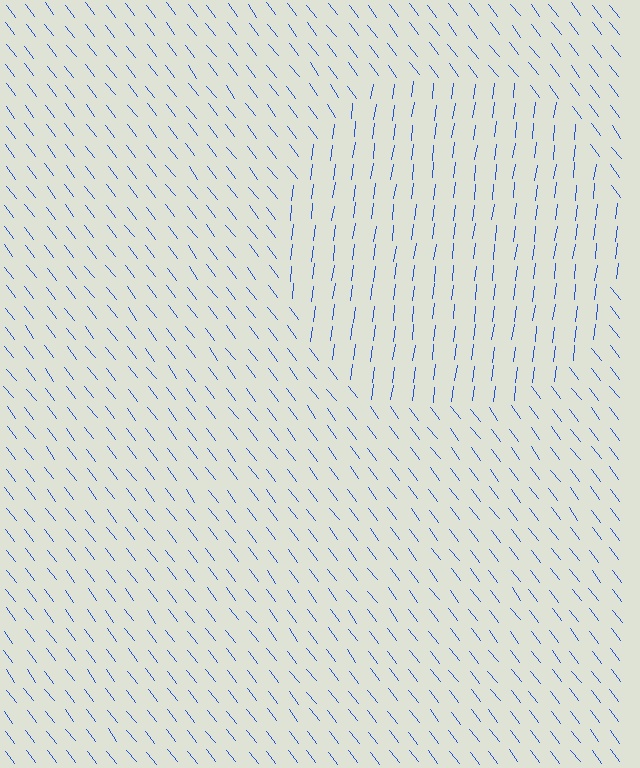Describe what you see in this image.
The image is filled with small blue line segments. A circle region in the image has lines oriented differently from the surrounding lines, creating a visible texture boundary.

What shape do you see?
I see a circle.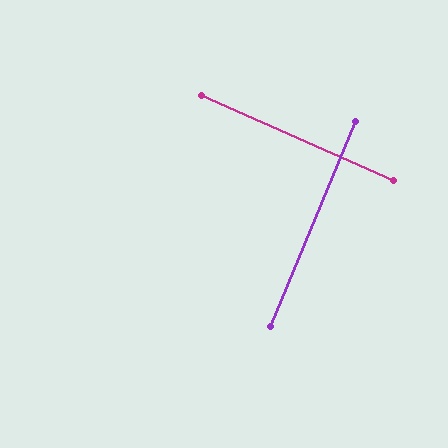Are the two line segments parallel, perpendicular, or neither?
Perpendicular — they meet at approximately 89°.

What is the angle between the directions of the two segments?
Approximately 89 degrees.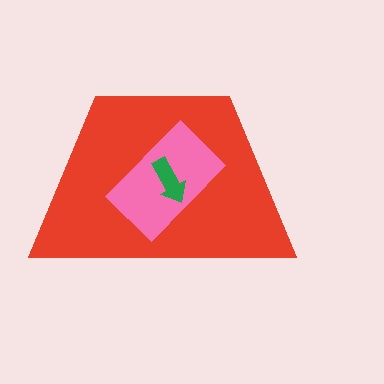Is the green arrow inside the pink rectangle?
Yes.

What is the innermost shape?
The green arrow.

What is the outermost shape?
The red trapezoid.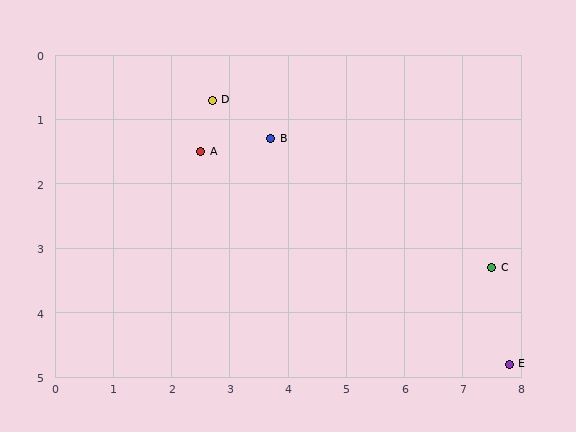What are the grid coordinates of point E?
Point E is at approximately (7.8, 4.8).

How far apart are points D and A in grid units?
Points D and A are about 0.8 grid units apart.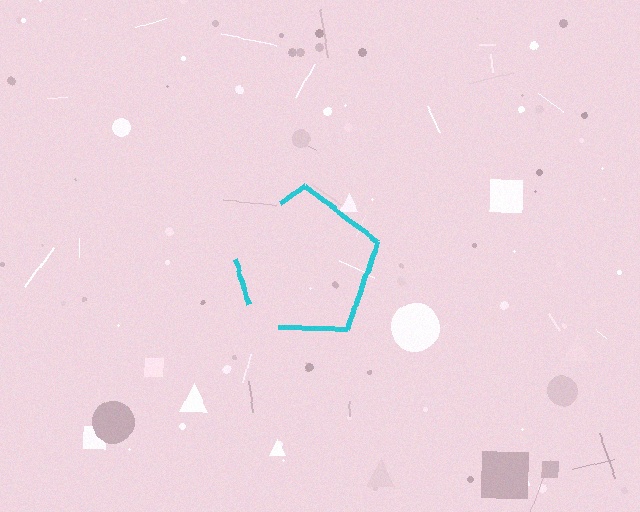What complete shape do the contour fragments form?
The contour fragments form a pentagon.